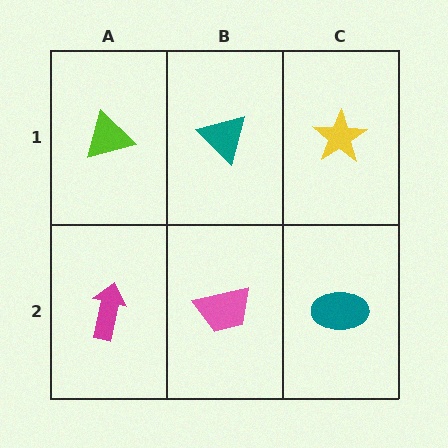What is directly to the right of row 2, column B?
A teal ellipse.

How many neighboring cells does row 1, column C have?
2.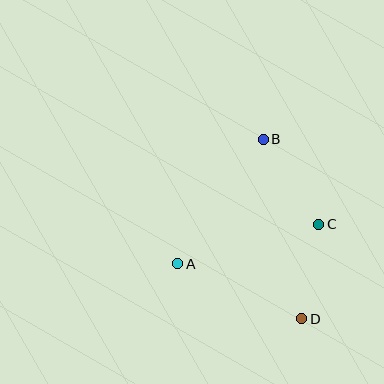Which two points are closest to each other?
Points C and D are closest to each other.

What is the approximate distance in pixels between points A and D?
The distance between A and D is approximately 135 pixels.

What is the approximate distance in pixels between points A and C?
The distance between A and C is approximately 146 pixels.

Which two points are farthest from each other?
Points B and D are farthest from each other.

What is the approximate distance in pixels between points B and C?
The distance between B and C is approximately 101 pixels.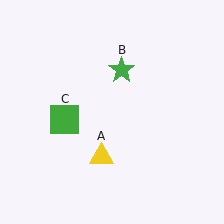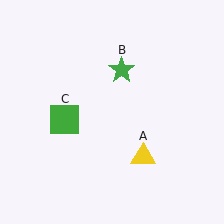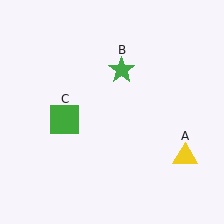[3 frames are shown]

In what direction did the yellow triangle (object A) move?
The yellow triangle (object A) moved right.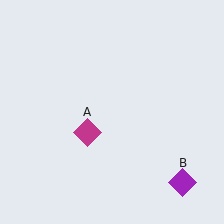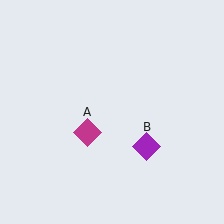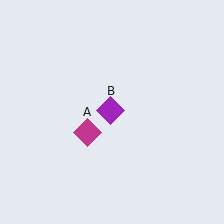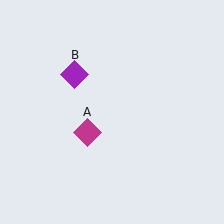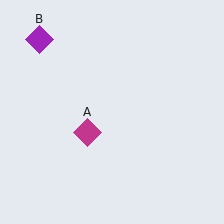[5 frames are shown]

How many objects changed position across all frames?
1 object changed position: purple diamond (object B).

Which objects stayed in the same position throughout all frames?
Magenta diamond (object A) remained stationary.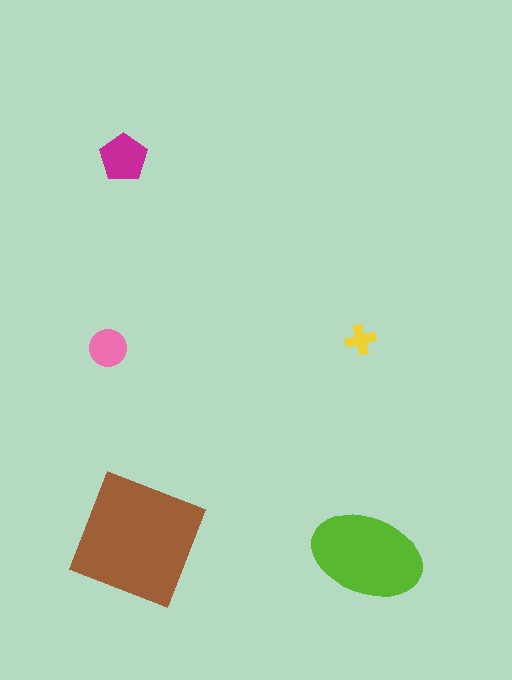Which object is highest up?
The magenta pentagon is topmost.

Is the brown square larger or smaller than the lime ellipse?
Larger.